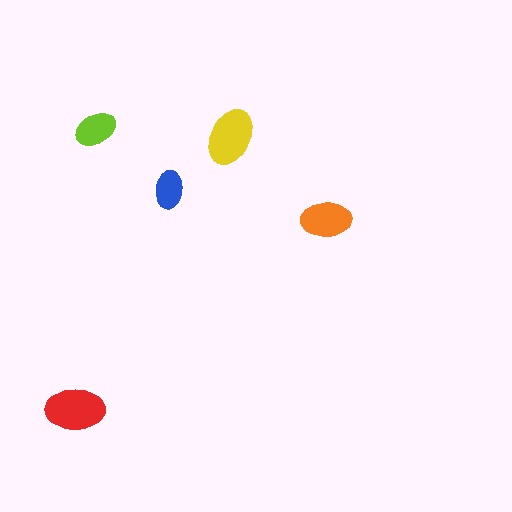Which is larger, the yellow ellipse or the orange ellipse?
The yellow one.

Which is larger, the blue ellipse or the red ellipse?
The red one.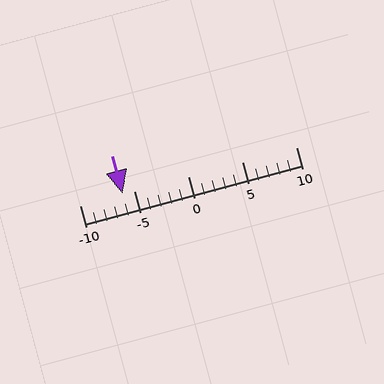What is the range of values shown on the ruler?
The ruler shows values from -10 to 10.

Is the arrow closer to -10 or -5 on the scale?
The arrow is closer to -5.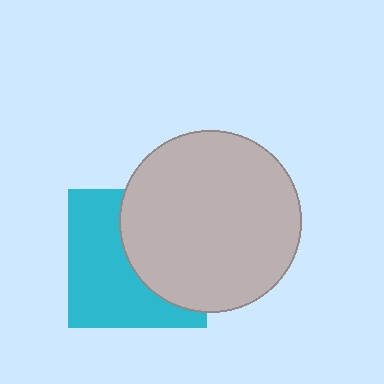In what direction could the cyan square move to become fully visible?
The cyan square could move left. That would shift it out from behind the light gray circle entirely.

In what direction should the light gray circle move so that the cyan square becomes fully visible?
The light gray circle should move right. That is the shortest direction to clear the overlap and leave the cyan square fully visible.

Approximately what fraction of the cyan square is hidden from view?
Roughly 47% of the cyan square is hidden behind the light gray circle.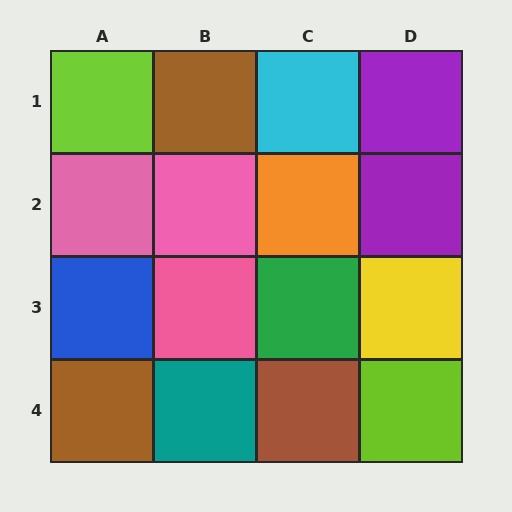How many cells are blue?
1 cell is blue.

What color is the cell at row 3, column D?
Yellow.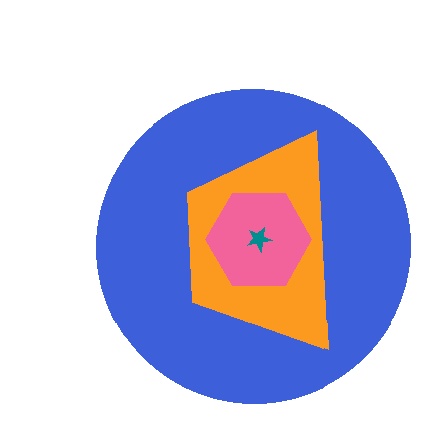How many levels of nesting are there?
4.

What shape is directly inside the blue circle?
The orange trapezoid.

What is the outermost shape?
The blue circle.